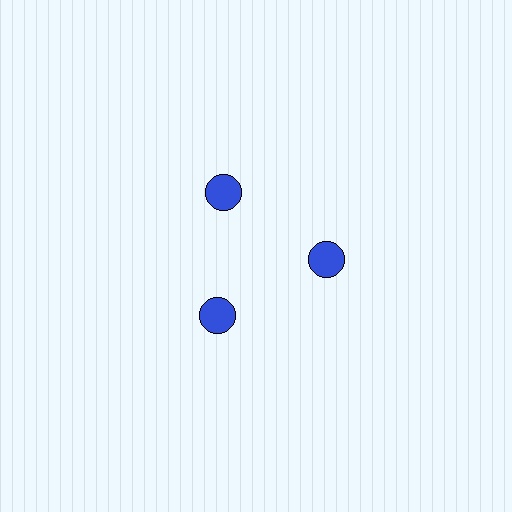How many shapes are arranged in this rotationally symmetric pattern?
There are 3 shapes, arranged in 3 groups of 1.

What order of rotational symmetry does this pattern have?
This pattern has 3-fold rotational symmetry.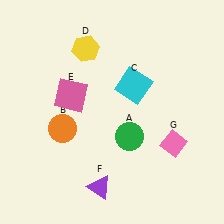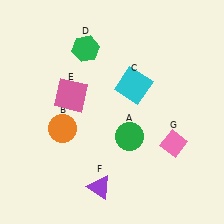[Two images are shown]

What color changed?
The hexagon (D) changed from yellow in Image 1 to green in Image 2.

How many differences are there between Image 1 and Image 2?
There is 1 difference between the two images.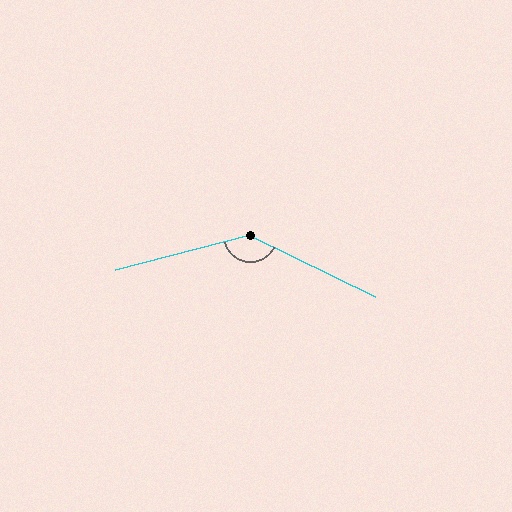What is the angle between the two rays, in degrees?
Approximately 140 degrees.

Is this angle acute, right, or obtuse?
It is obtuse.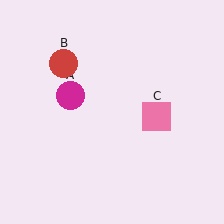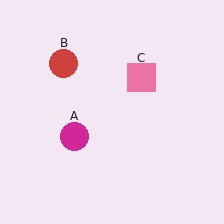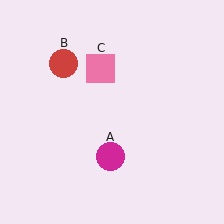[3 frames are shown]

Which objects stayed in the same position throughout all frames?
Red circle (object B) remained stationary.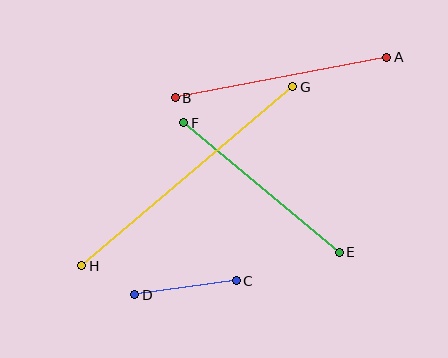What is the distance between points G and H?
The distance is approximately 277 pixels.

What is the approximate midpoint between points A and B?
The midpoint is at approximately (281, 77) pixels.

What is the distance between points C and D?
The distance is approximately 102 pixels.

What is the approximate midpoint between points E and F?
The midpoint is at approximately (262, 187) pixels.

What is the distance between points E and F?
The distance is approximately 202 pixels.